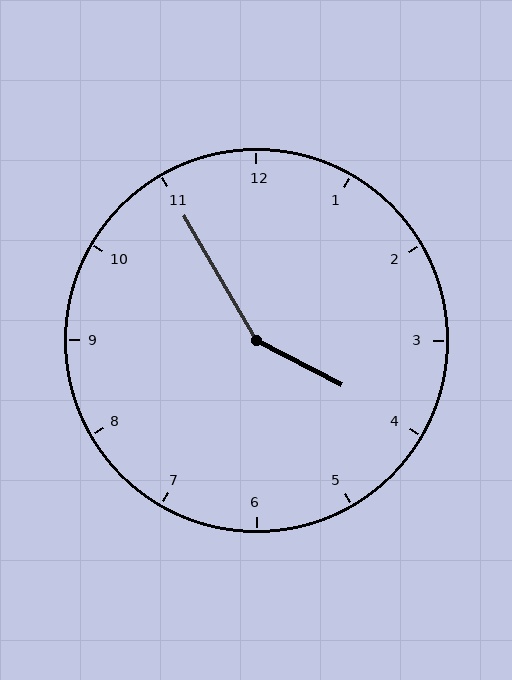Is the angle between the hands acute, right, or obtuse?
It is obtuse.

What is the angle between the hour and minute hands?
Approximately 148 degrees.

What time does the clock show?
3:55.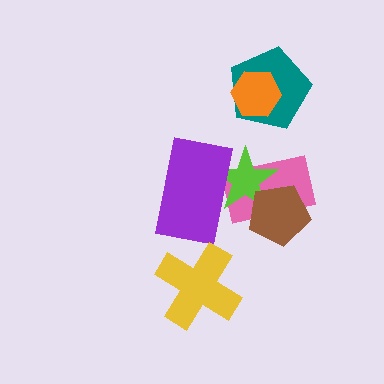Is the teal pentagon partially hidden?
Yes, it is partially covered by another shape.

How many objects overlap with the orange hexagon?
1 object overlaps with the orange hexagon.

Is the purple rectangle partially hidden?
No, no other shape covers it.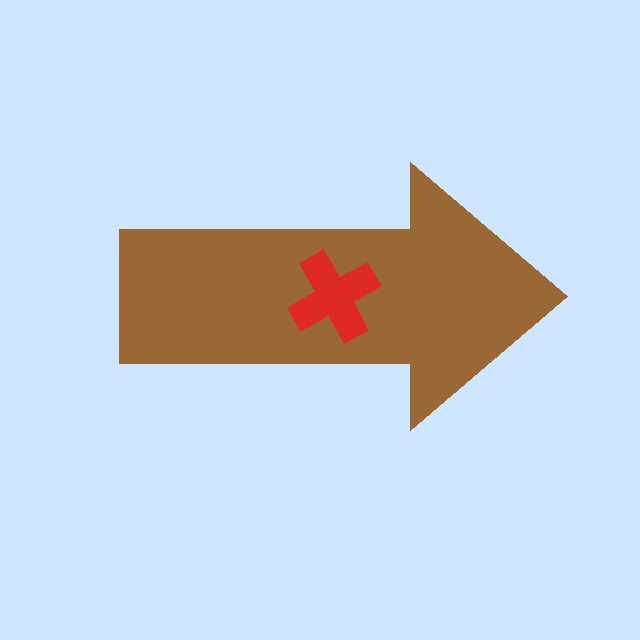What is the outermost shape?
The brown arrow.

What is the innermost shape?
The red cross.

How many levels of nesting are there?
2.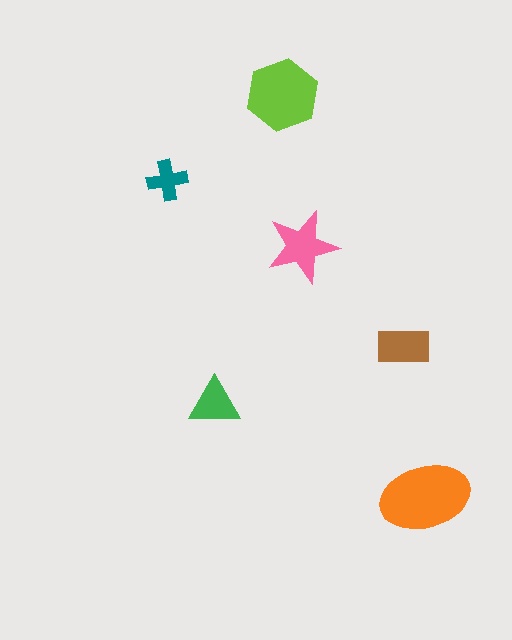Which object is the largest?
The orange ellipse.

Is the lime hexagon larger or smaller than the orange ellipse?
Smaller.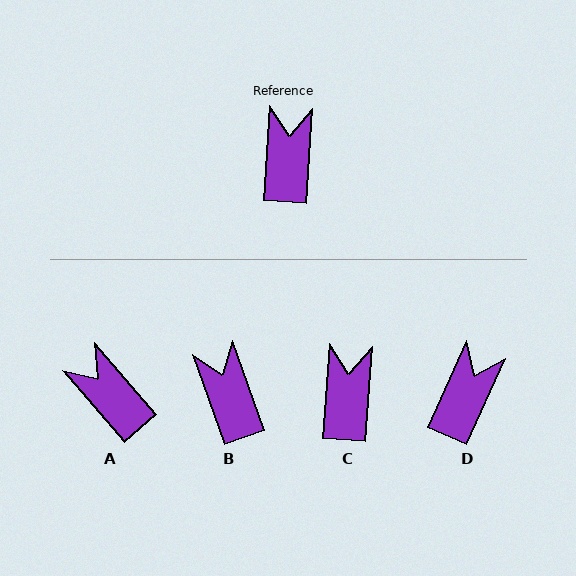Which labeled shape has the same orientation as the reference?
C.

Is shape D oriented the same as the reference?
No, it is off by about 21 degrees.